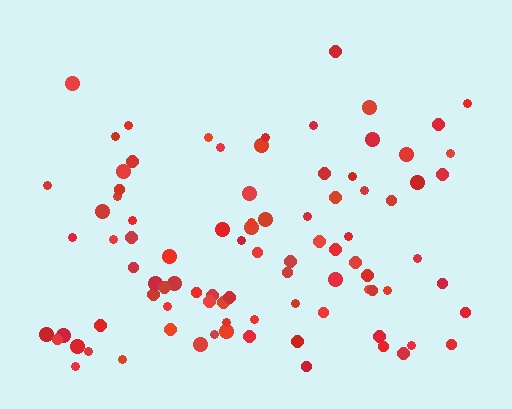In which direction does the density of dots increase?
From top to bottom, with the bottom side densest.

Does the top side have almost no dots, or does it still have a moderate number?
Still a moderate number, just noticeably fewer than the bottom.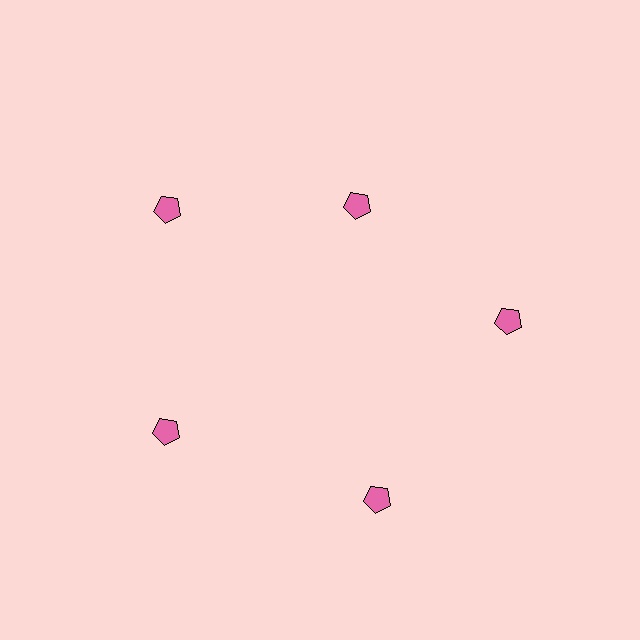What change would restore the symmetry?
The symmetry would be restored by moving it outward, back onto the ring so that all 5 pentagons sit at equal angles and equal distance from the center.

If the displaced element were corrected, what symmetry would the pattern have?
It would have 5-fold rotational symmetry — the pattern would map onto itself every 72 degrees.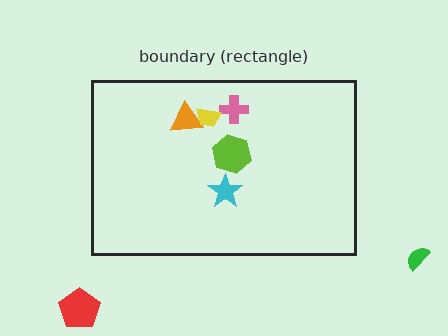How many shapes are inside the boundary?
5 inside, 2 outside.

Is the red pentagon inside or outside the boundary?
Outside.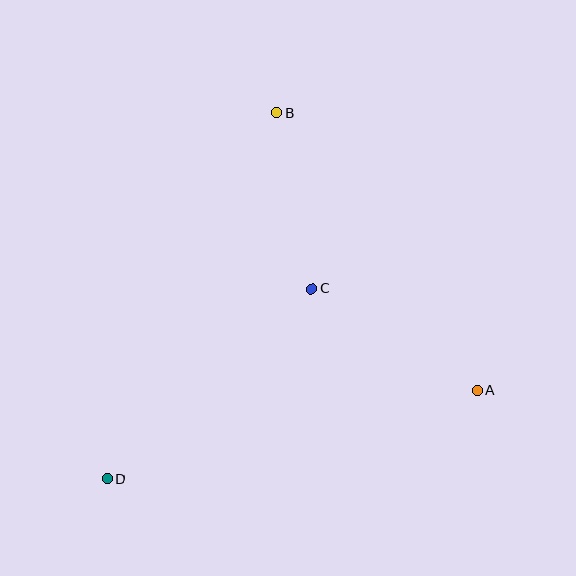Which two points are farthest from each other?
Points B and D are farthest from each other.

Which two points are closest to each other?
Points B and C are closest to each other.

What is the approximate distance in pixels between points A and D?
The distance between A and D is approximately 381 pixels.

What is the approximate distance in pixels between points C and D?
The distance between C and D is approximately 279 pixels.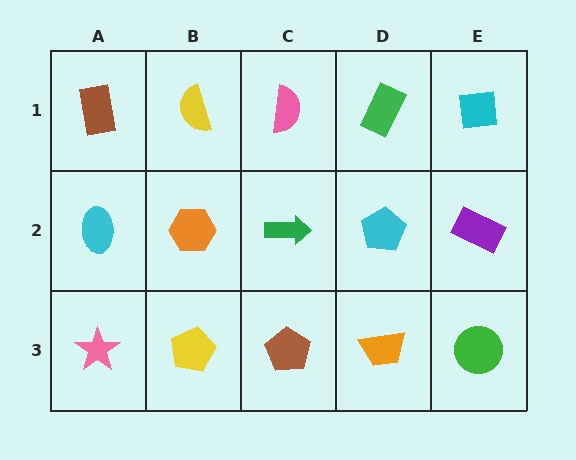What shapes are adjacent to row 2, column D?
A green rectangle (row 1, column D), an orange trapezoid (row 3, column D), a green arrow (row 2, column C), a purple rectangle (row 2, column E).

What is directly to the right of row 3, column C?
An orange trapezoid.